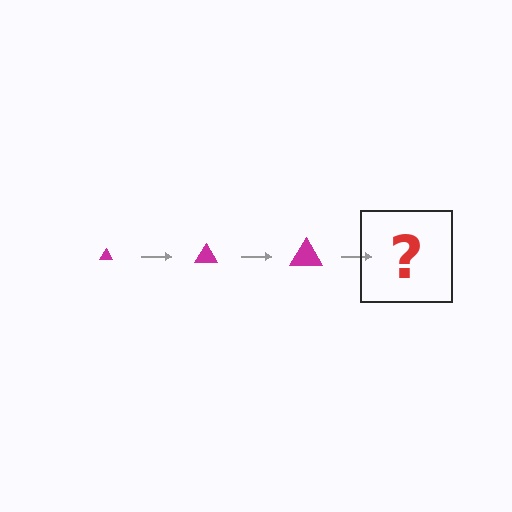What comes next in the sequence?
The next element should be a magenta triangle, larger than the previous one.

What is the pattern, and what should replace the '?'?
The pattern is that the triangle gets progressively larger each step. The '?' should be a magenta triangle, larger than the previous one.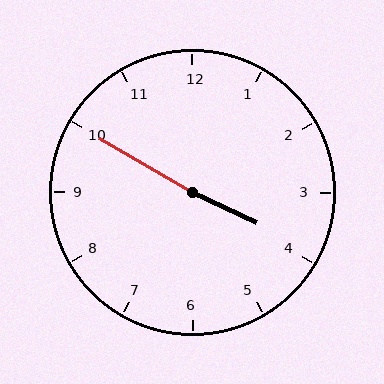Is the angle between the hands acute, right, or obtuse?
It is obtuse.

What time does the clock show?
3:50.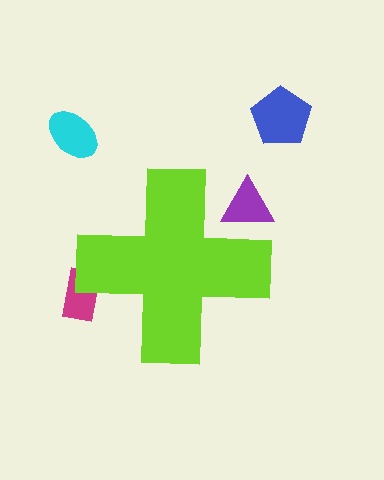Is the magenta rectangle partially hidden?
Yes, the magenta rectangle is partially hidden behind the lime cross.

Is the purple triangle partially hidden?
Yes, the purple triangle is partially hidden behind the lime cross.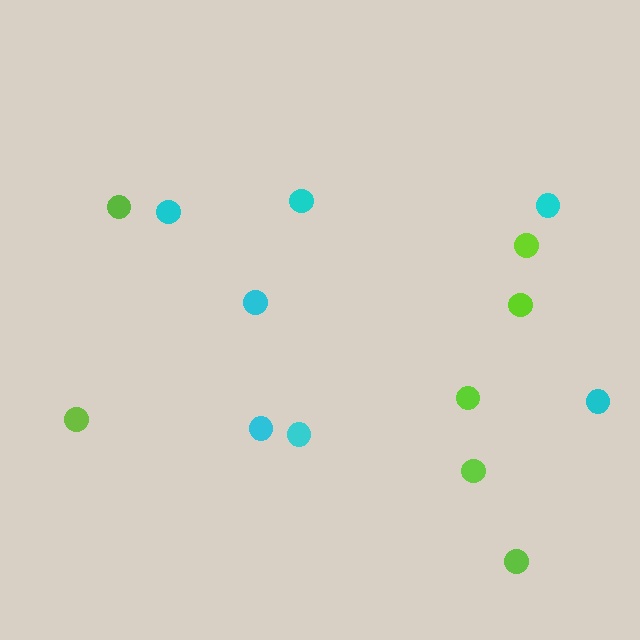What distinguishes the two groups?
There are 2 groups: one group of cyan circles (7) and one group of lime circles (7).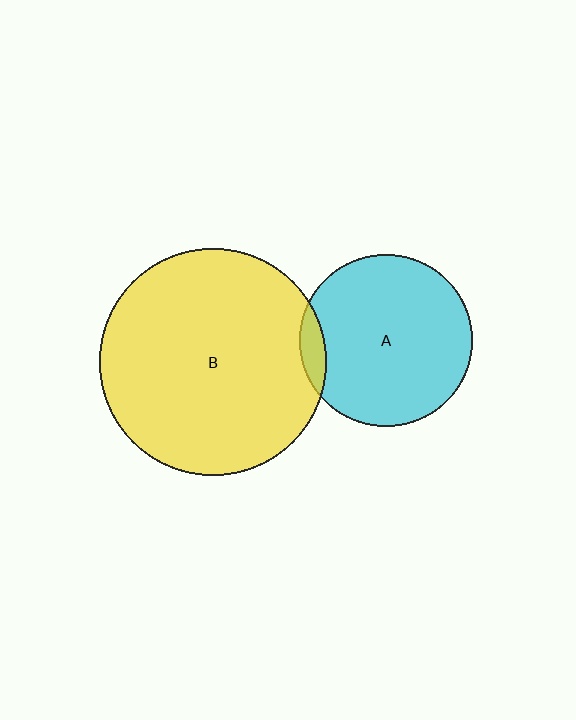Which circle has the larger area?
Circle B (yellow).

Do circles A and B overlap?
Yes.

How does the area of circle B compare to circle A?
Approximately 1.7 times.